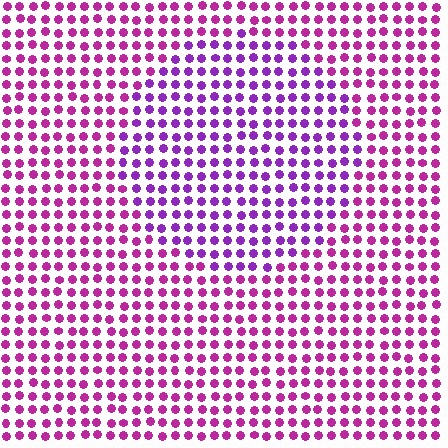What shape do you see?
I see a circle.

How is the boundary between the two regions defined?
The boundary is defined purely by a slight shift in hue (about 30 degrees). Spacing, size, and orientation are identical on both sides.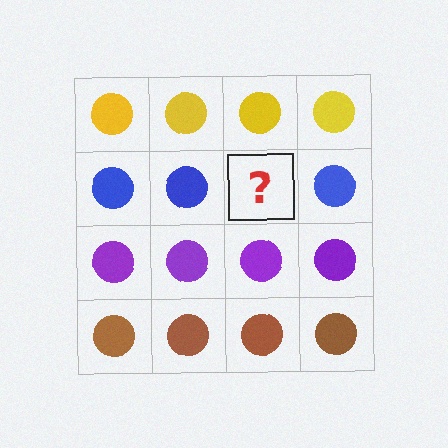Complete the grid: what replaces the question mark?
The question mark should be replaced with a blue circle.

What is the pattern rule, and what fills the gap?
The rule is that each row has a consistent color. The gap should be filled with a blue circle.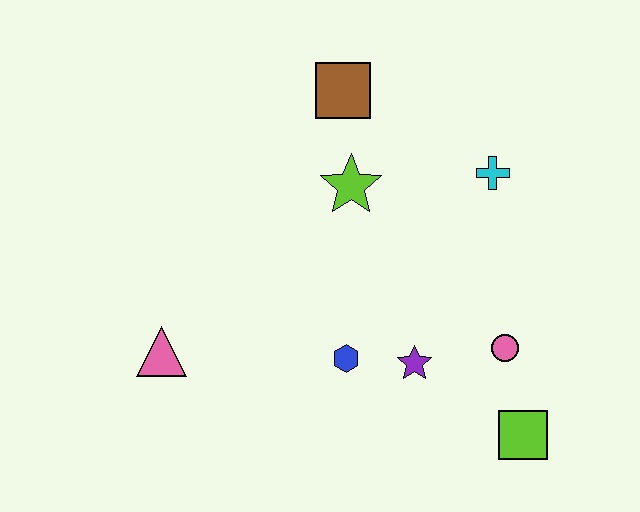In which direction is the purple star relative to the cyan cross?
The purple star is below the cyan cross.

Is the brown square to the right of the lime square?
No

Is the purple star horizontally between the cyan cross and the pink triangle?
Yes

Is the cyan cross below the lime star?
No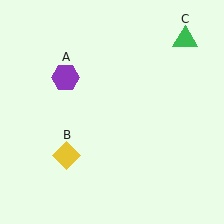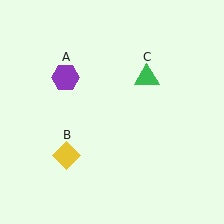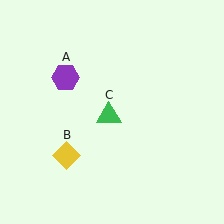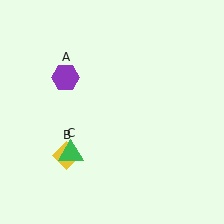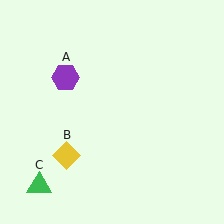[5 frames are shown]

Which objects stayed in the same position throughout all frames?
Purple hexagon (object A) and yellow diamond (object B) remained stationary.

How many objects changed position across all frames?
1 object changed position: green triangle (object C).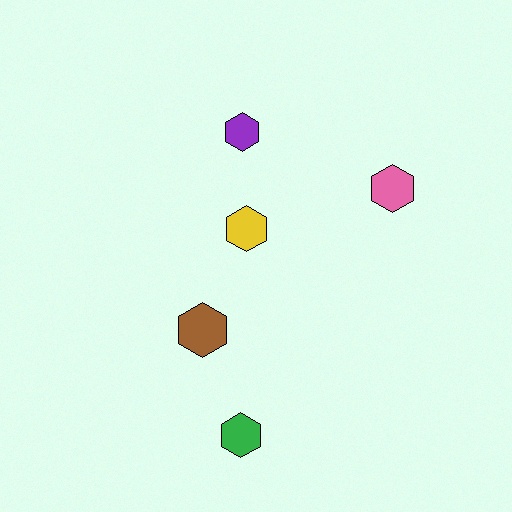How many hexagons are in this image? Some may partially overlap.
There are 5 hexagons.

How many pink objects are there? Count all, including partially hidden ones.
There is 1 pink object.